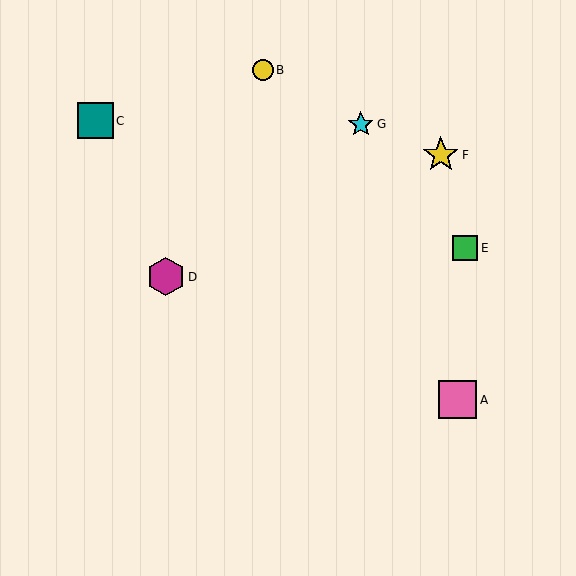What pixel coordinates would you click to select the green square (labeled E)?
Click at (465, 248) to select the green square E.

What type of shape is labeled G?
Shape G is a cyan star.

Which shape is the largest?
The magenta hexagon (labeled D) is the largest.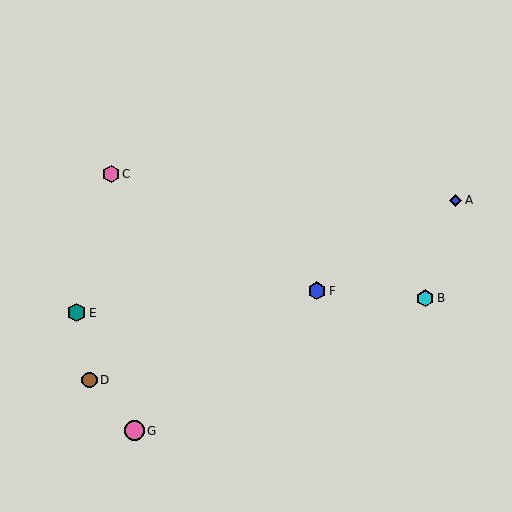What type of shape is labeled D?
Shape D is a brown circle.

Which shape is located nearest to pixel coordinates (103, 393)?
The brown circle (labeled D) at (89, 380) is nearest to that location.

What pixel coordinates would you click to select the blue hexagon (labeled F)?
Click at (317, 291) to select the blue hexagon F.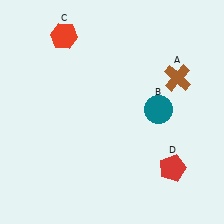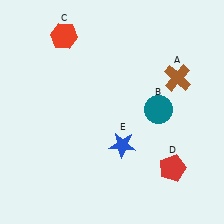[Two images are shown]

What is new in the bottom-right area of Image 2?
A blue star (E) was added in the bottom-right area of Image 2.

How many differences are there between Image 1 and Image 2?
There is 1 difference between the two images.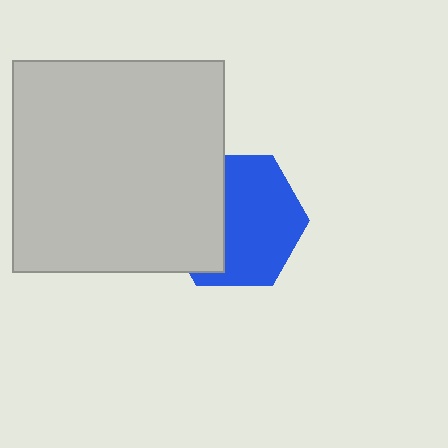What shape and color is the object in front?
The object in front is a light gray square.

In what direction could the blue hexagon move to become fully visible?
The blue hexagon could move right. That would shift it out from behind the light gray square entirely.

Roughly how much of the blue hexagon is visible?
About half of it is visible (roughly 61%).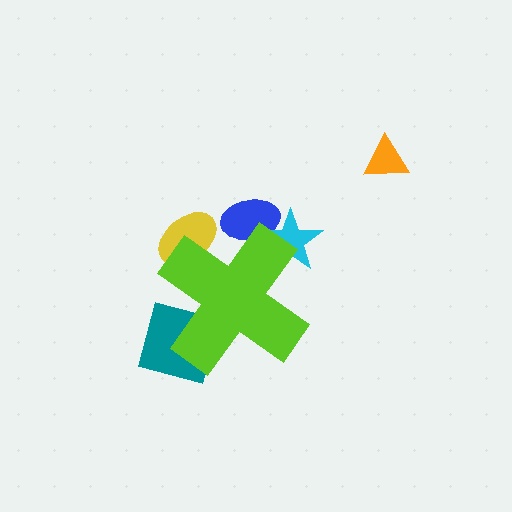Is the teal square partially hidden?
Yes, the teal square is partially hidden behind the lime cross.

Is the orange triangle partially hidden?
No, the orange triangle is fully visible.